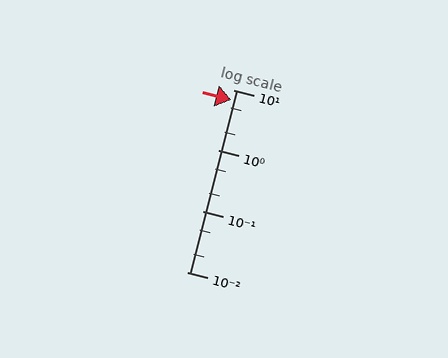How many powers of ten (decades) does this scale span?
The scale spans 3 decades, from 0.01 to 10.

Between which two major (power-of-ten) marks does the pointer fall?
The pointer is between 1 and 10.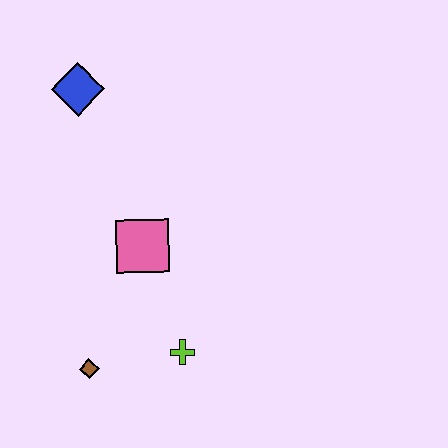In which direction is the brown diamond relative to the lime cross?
The brown diamond is to the left of the lime cross.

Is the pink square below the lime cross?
No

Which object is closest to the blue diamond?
The pink square is closest to the blue diamond.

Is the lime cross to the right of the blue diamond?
Yes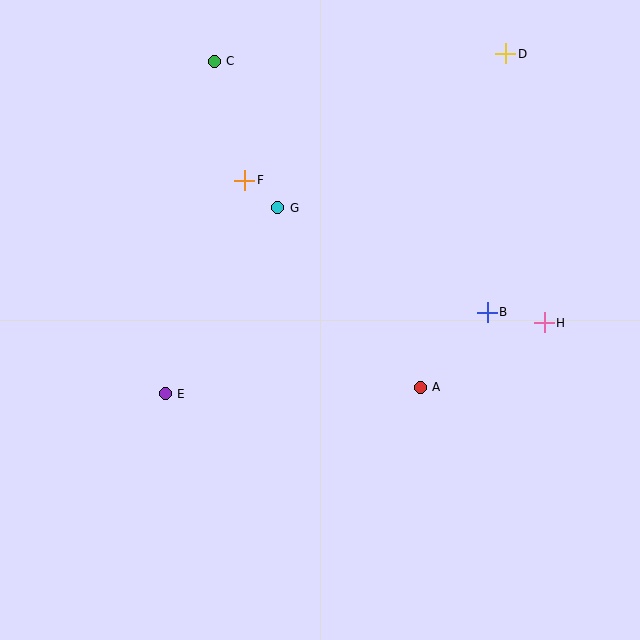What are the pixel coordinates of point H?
Point H is at (544, 323).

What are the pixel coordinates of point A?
Point A is at (420, 387).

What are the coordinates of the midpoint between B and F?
The midpoint between B and F is at (366, 246).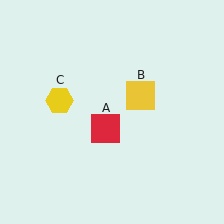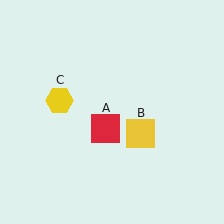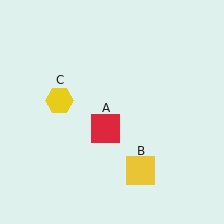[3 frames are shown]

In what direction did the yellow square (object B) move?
The yellow square (object B) moved down.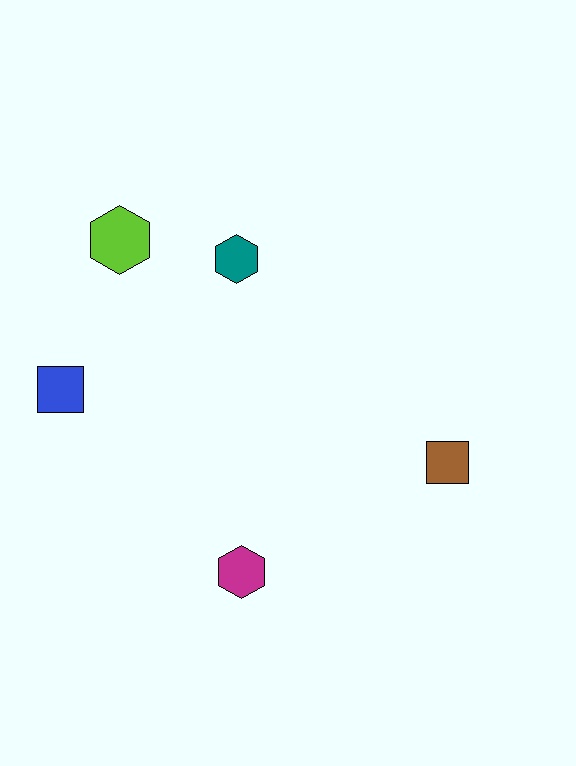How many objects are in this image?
There are 5 objects.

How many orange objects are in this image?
There are no orange objects.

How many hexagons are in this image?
There are 3 hexagons.